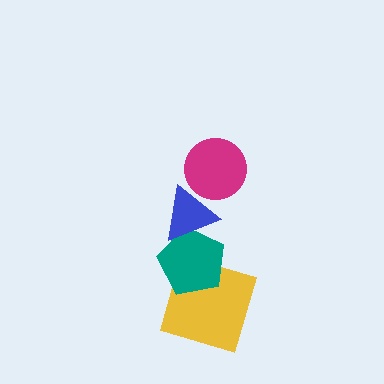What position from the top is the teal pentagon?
The teal pentagon is 3rd from the top.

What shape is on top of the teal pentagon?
The blue triangle is on top of the teal pentagon.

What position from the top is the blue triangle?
The blue triangle is 2nd from the top.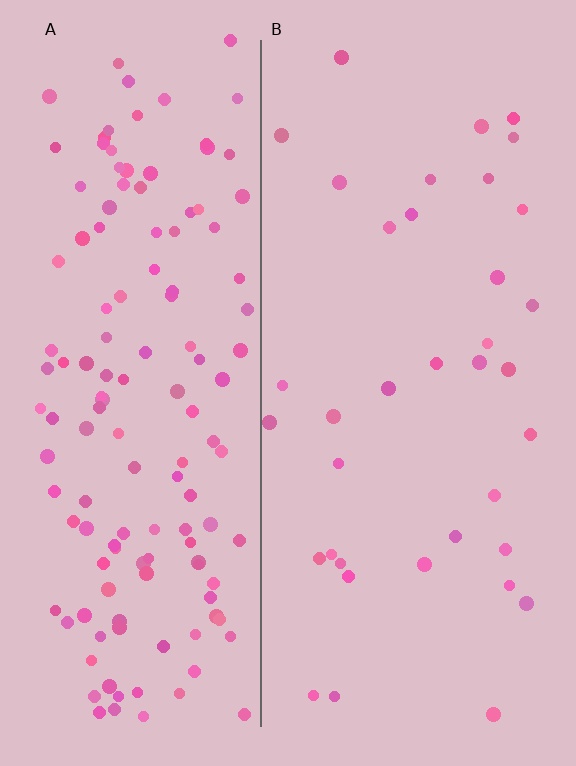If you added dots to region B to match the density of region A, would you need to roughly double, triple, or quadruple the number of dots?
Approximately quadruple.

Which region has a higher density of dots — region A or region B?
A (the left).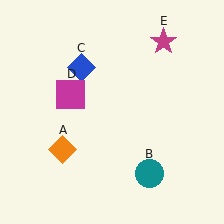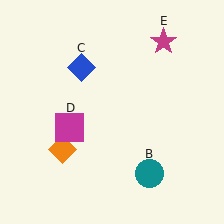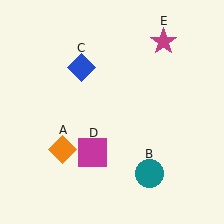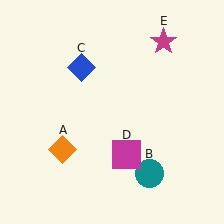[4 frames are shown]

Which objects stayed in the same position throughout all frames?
Orange diamond (object A) and teal circle (object B) and blue diamond (object C) and magenta star (object E) remained stationary.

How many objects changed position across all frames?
1 object changed position: magenta square (object D).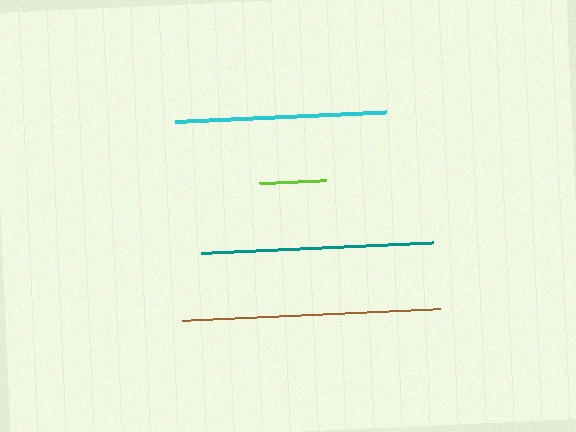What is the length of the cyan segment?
The cyan segment is approximately 212 pixels long.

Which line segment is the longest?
The brown line is the longest at approximately 259 pixels.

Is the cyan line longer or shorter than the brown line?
The brown line is longer than the cyan line.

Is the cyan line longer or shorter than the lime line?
The cyan line is longer than the lime line.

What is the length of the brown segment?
The brown segment is approximately 259 pixels long.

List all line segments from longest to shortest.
From longest to shortest: brown, teal, cyan, lime.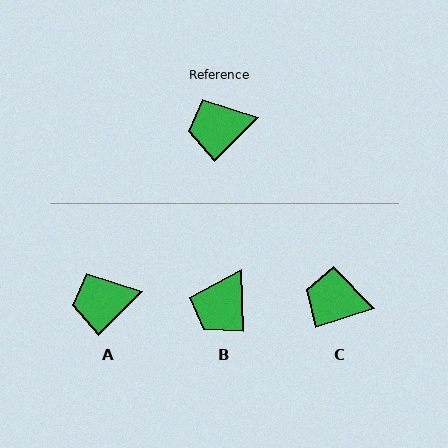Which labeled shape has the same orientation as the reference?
A.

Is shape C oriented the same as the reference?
No, it is off by about 27 degrees.